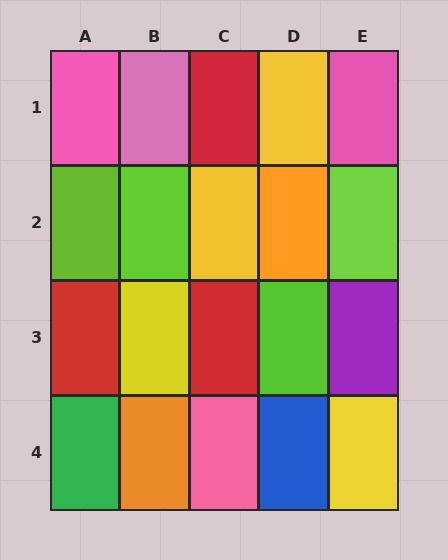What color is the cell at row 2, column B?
Lime.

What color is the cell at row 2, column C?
Yellow.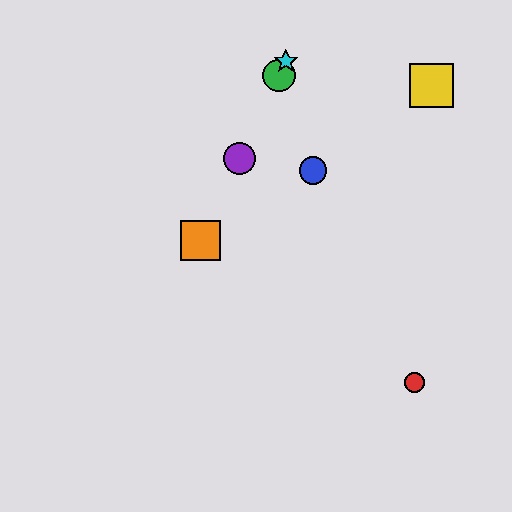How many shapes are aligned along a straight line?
4 shapes (the green circle, the purple circle, the orange square, the cyan star) are aligned along a straight line.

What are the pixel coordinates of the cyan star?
The cyan star is at (286, 61).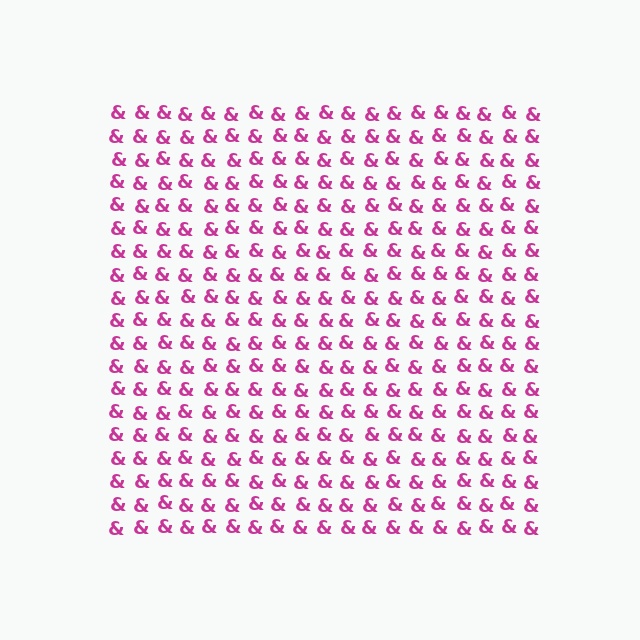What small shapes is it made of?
It is made of small ampersands.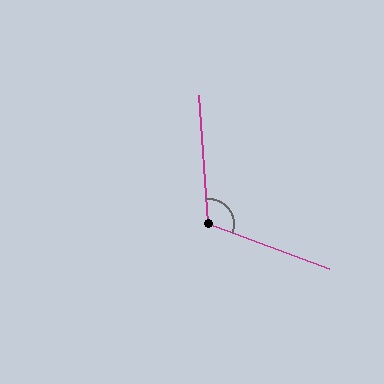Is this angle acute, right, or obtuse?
It is obtuse.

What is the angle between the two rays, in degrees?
Approximately 114 degrees.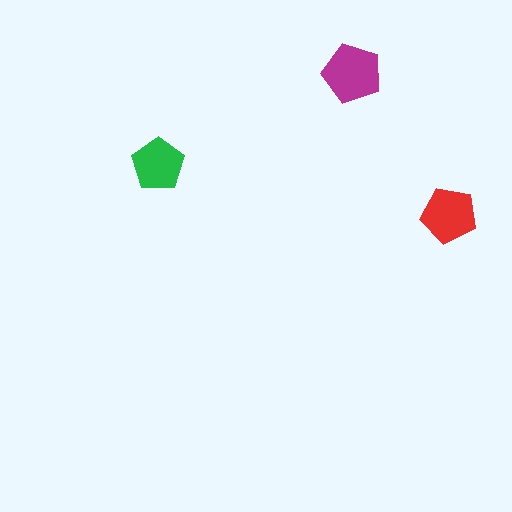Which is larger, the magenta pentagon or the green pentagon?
The magenta one.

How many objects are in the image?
There are 3 objects in the image.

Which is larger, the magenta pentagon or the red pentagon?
The magenta one.